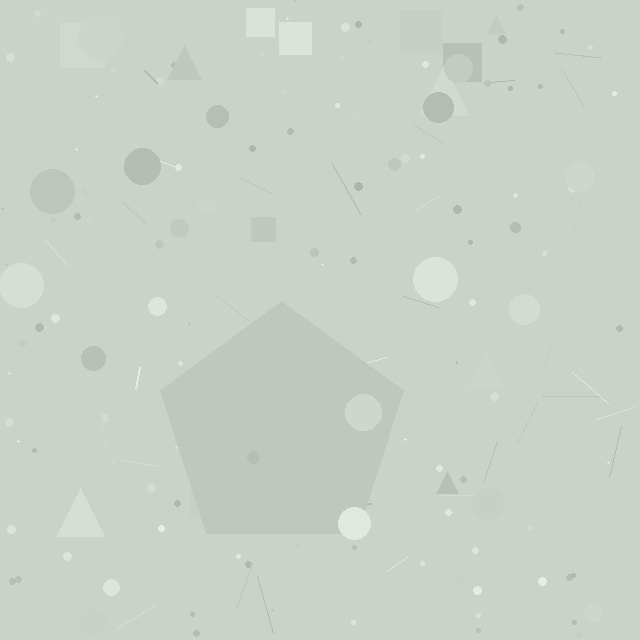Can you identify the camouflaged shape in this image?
The camouflaged shape is a pentagon.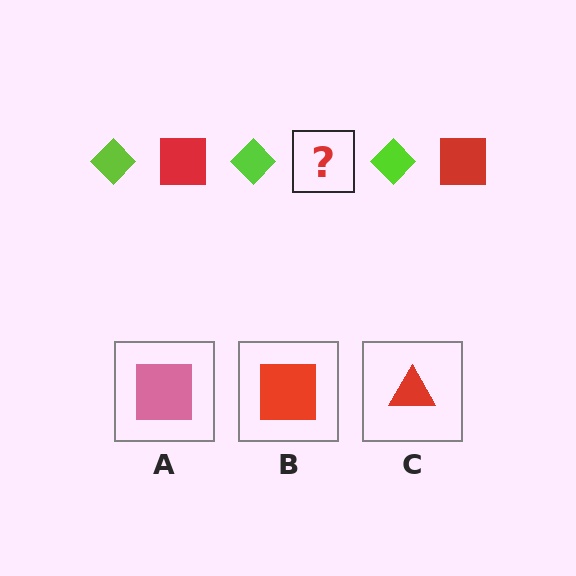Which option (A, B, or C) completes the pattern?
B.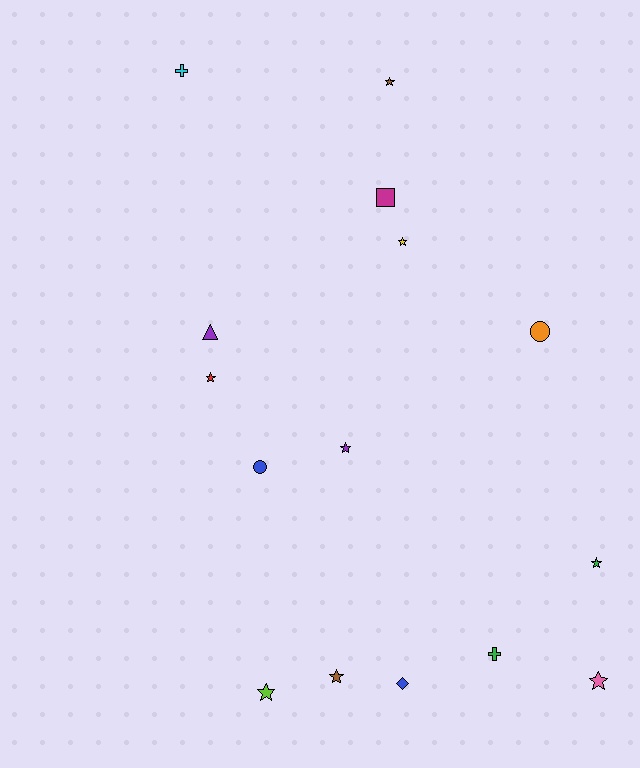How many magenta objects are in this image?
There is 1 magenta object.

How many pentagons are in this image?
There are no pentagons.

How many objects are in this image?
There are 15 objects.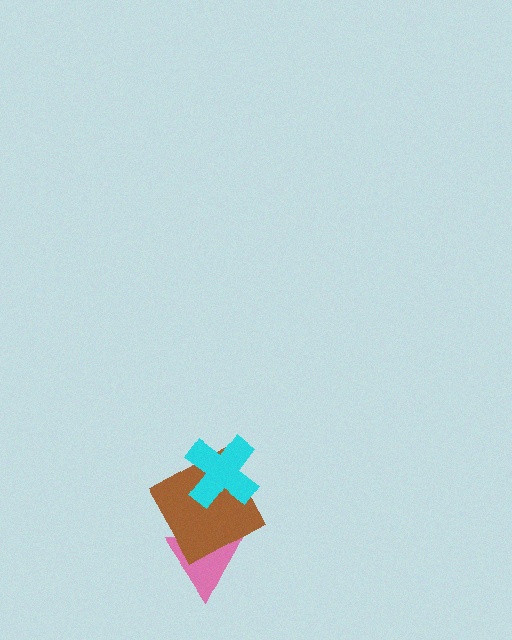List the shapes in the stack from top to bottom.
From top to bottom: the cyan cross, the brown square, the pink triangle.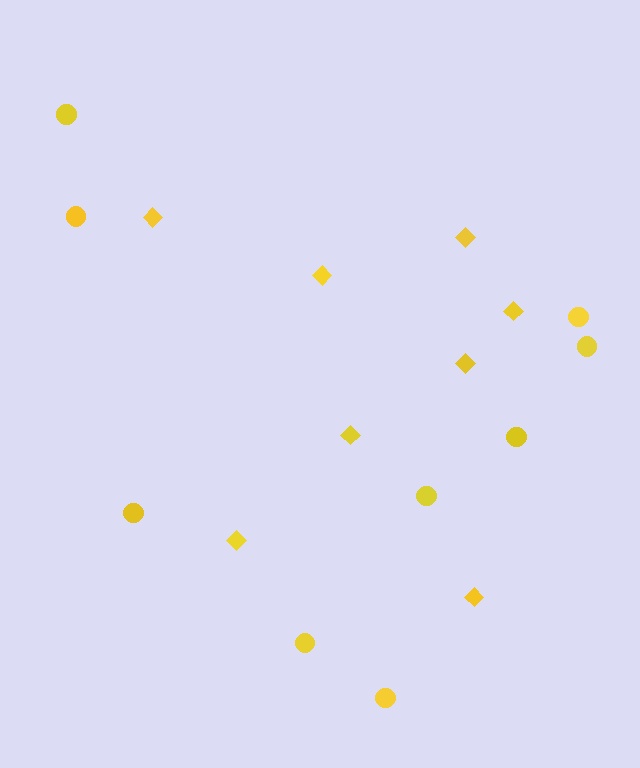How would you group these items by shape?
There are 2 groups: one group of diamonds (8) and one group of circles (9).